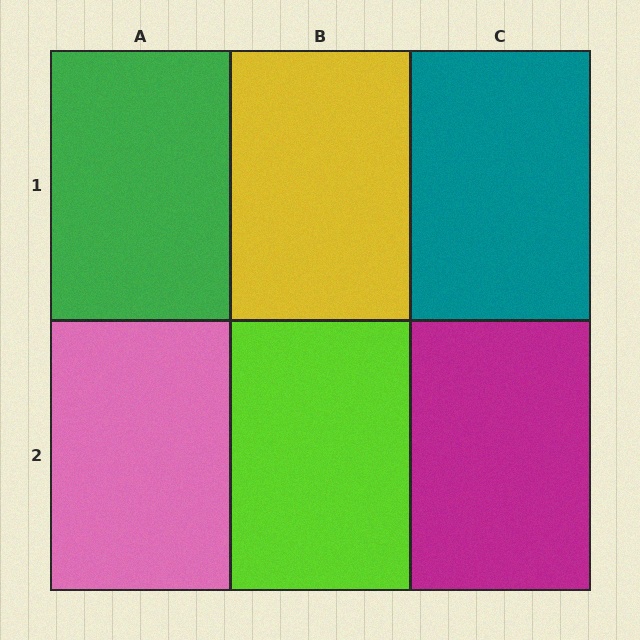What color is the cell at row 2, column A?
Pink.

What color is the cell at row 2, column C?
Magenta.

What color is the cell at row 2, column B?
Lime.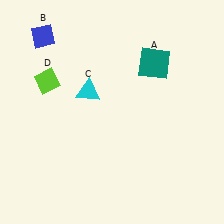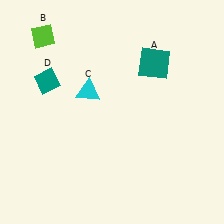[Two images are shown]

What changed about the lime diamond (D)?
In Image 1, D is lime. In Image 2, it changed to teal.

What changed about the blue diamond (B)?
In Image 1, B is blue. In Image 2, it changed to lime.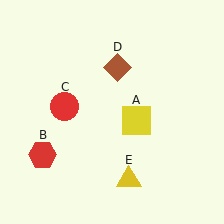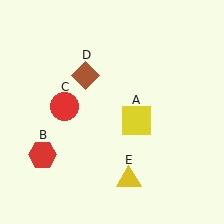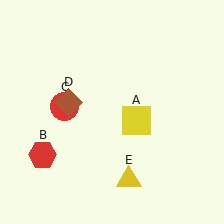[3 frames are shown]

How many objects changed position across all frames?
1 object changed position: brown diamond (object D).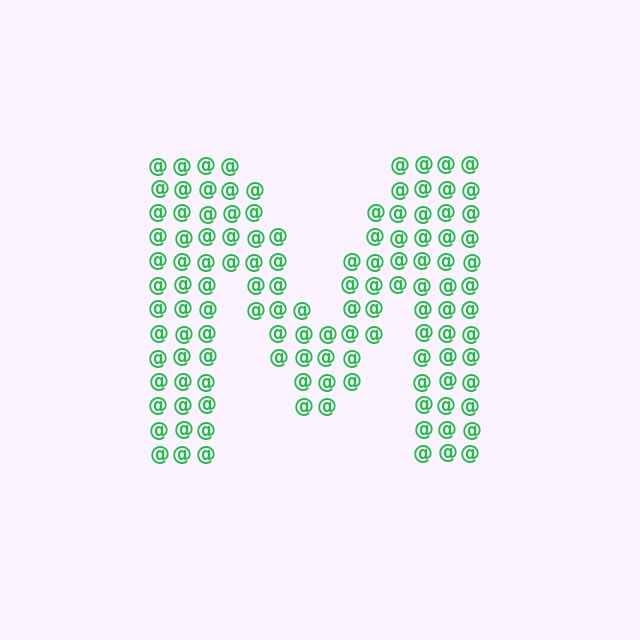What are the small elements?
The small elements are at signs.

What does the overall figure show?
The overall figure shows the letter M.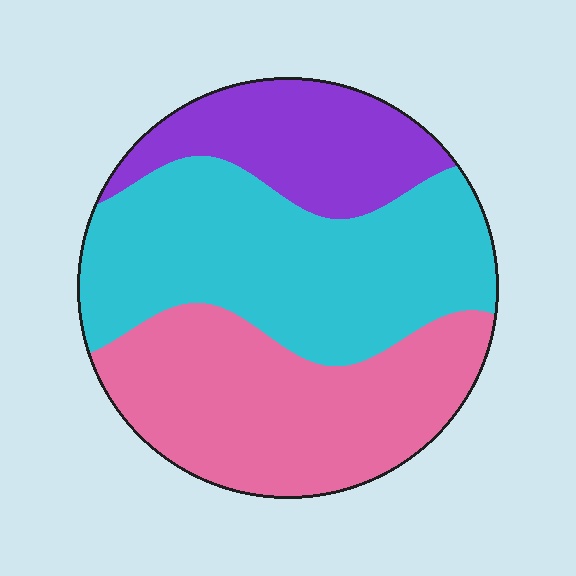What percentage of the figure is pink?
Pink takes up about three eighths (3/8) of the figure.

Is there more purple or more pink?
Pink.